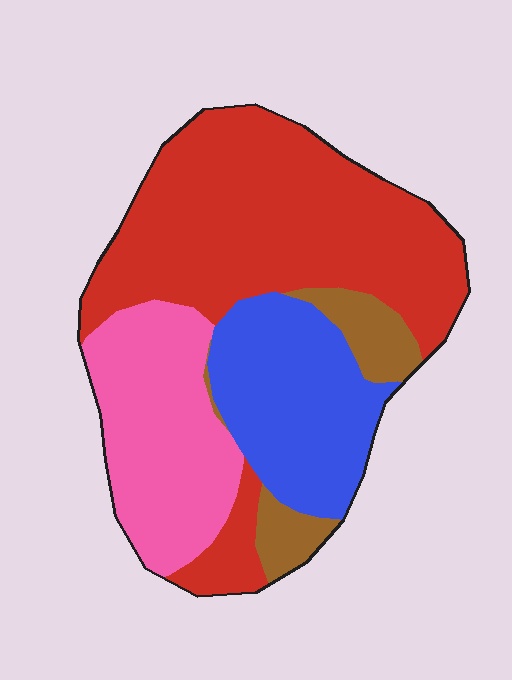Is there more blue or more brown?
Blue.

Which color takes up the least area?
Brown, at roughly 10%.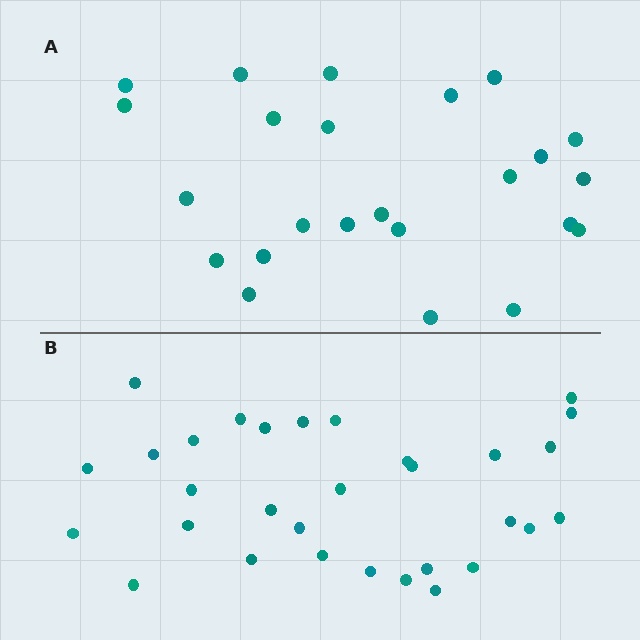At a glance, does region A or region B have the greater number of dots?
Region B (the bottom region) has more dots.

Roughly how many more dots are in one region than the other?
Region B has roughly 8 or so more dots than region A.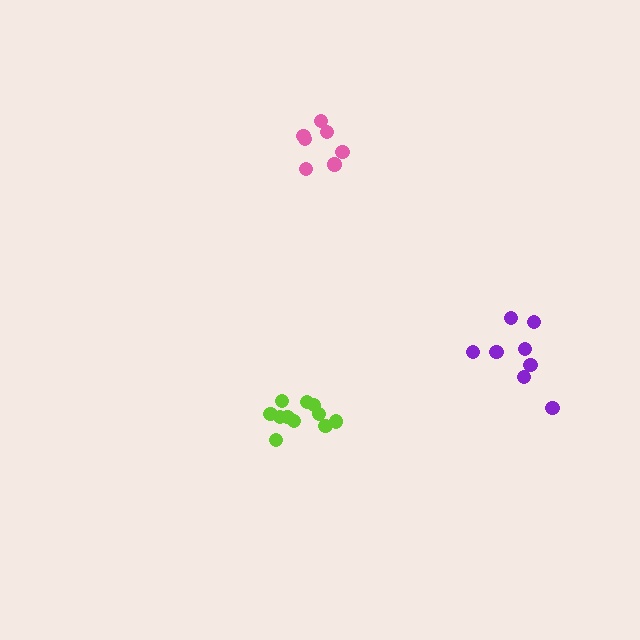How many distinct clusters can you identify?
There are 3 distinct clusters.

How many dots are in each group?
Group 1: 7 dots, Group 2: 11 dots, Group 3: 8 dots (26 total).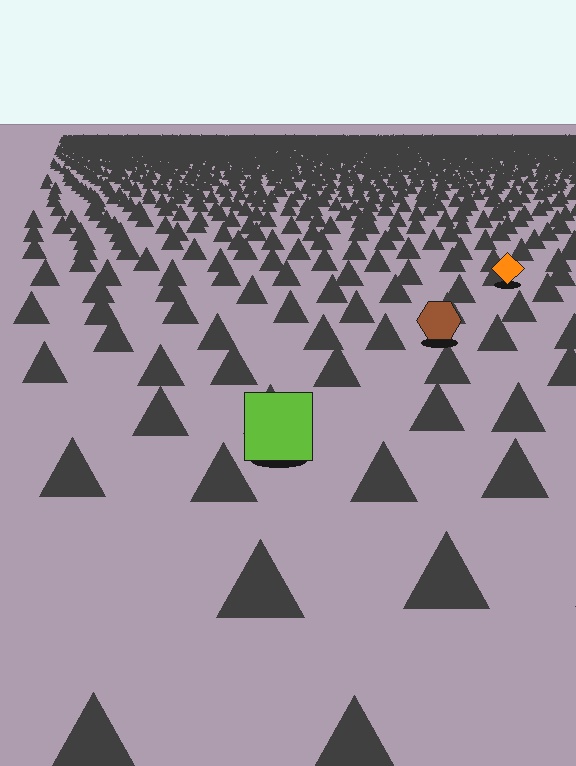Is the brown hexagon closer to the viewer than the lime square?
No. The lime square is closer — you can tell from the texture gradient: the ground texture is coarser near it.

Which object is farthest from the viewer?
The orange diamond is farthest from the viewer. It appears smaller and the ground texture around it is denser.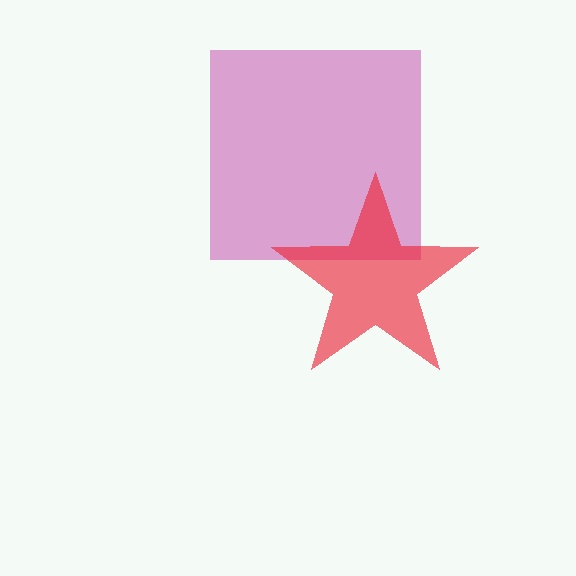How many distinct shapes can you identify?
There are 2 distinct shapes: a magenta square, a red star.